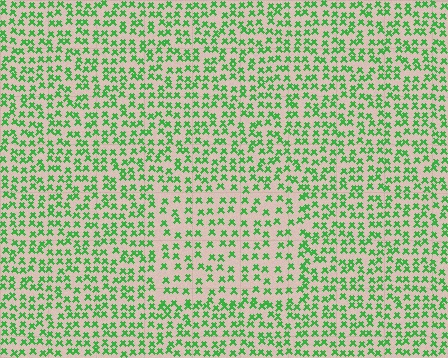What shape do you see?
I see a rectangle.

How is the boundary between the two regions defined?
The boundary is defined by a change in element density (approximately 1.5x ratio). All elements are the same color, size, and shape.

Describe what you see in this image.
The image contains small green elements arranged at two different densities. A rectangle-shaped region is visible where the elements are less densely packed than the surrounding area.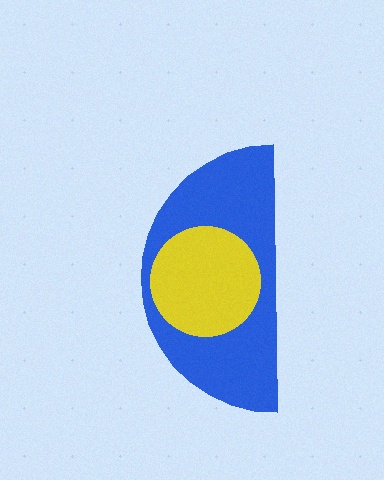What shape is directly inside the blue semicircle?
The yellow circle.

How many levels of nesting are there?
2.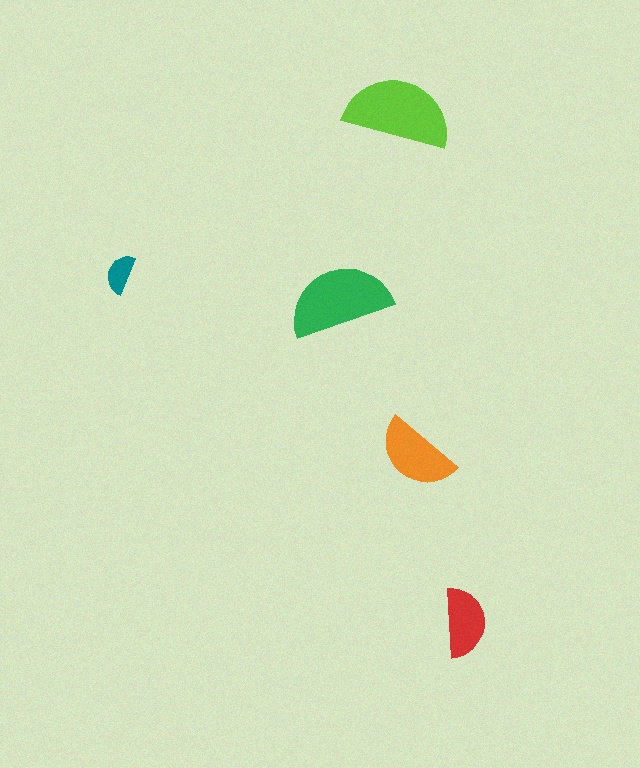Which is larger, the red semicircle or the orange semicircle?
The orange one.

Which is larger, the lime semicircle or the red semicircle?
The lime one.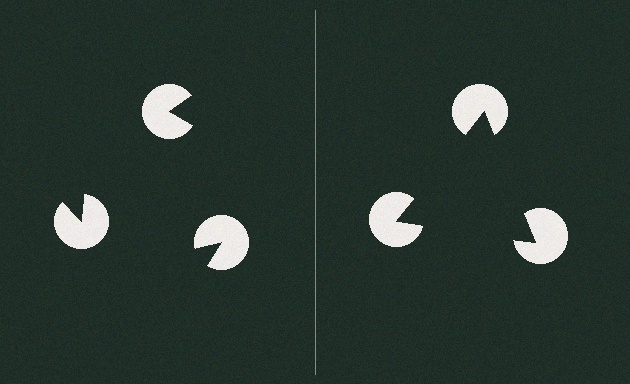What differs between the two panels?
The pac-man discs are positioned identically on both sides; only the wedge orientations differ. On the right they align to a triangle; on the left they are misaligned.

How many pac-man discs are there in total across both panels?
6 — 3 on each side.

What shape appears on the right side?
An illusory triangle.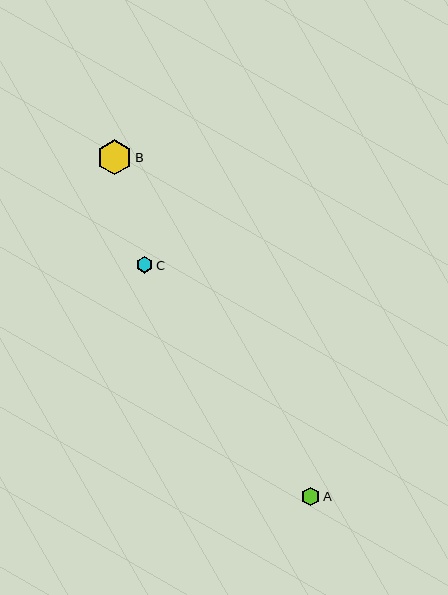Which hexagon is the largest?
Hexagon B is the largest with a size of approximately 35 pixels.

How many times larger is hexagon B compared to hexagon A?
Hexagon B is approximately 1.9 times the size of hexagon A.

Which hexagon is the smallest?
Hexagon C is the smallest with a size of approximately 17 pixels.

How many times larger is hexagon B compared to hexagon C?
Hexagon B is approximately 2.1 times the size of hexagon C.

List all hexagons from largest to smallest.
From largest to smallest: B, A, C.